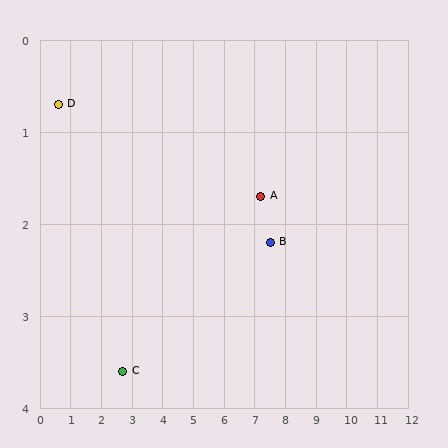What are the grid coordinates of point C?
Point C is at approximately (2.7, 3.6).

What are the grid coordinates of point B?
Point B is at approximately (7.5, 2.2).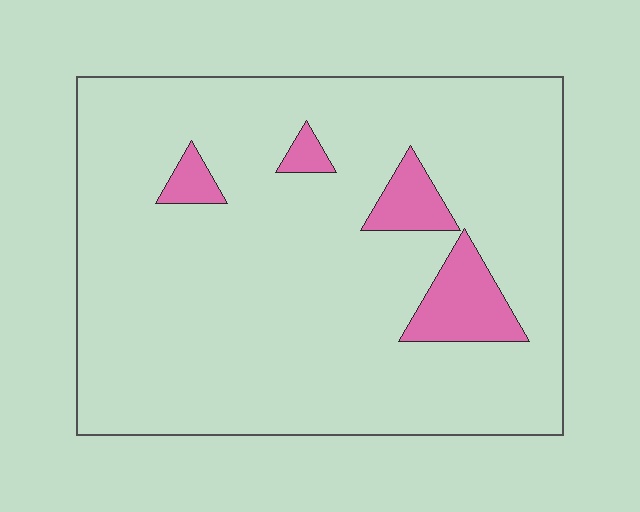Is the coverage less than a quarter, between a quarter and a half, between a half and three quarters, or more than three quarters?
Less than a quarter.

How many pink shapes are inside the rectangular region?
4.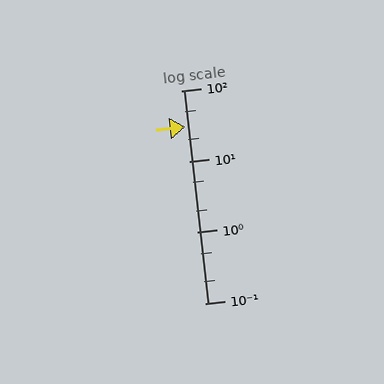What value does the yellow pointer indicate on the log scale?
The pointer indicates approximately 31.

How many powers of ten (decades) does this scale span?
The scale spans 3 decades, from 0.1 to 100.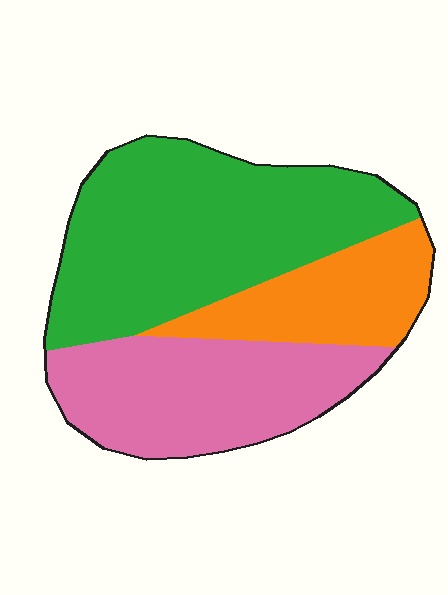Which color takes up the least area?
Orange, at roughly 20%.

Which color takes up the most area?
Green, at roughly 50%.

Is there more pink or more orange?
Pink.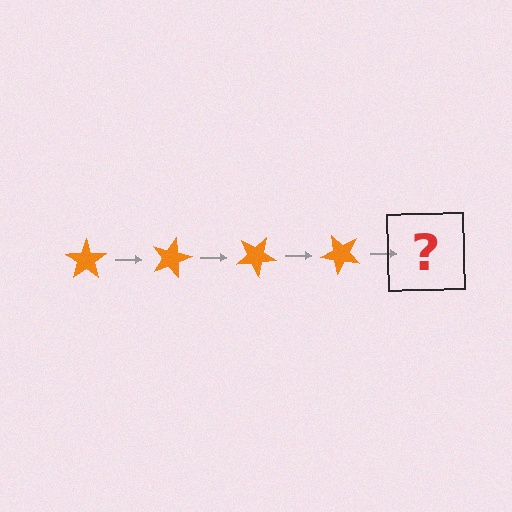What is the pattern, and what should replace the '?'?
The pattern is that the star rotates 15 degrees each step. The '?' should be an orange star rotated 60 degrees.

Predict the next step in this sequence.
The next step is an orange star rotated 60 degrees.